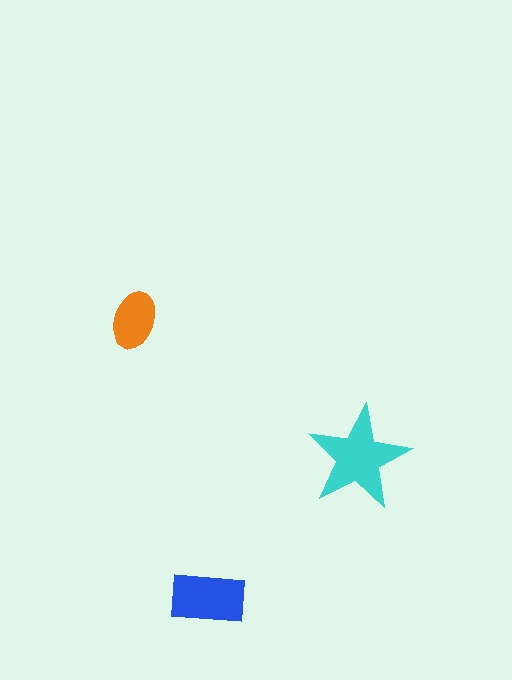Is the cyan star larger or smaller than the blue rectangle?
Larger.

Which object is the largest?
The cyan star.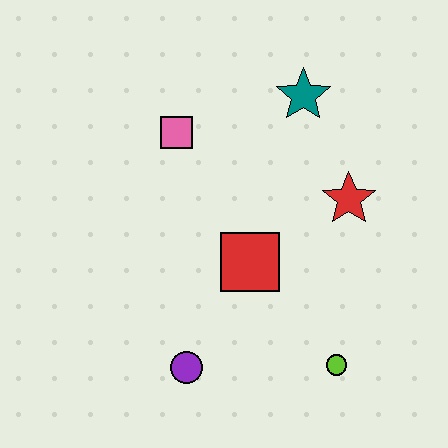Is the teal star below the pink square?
No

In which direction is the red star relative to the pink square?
The red star is to the right of the pink square.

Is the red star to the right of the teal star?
Yes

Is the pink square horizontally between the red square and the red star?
No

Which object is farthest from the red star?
The purple circle is farthest from the red star.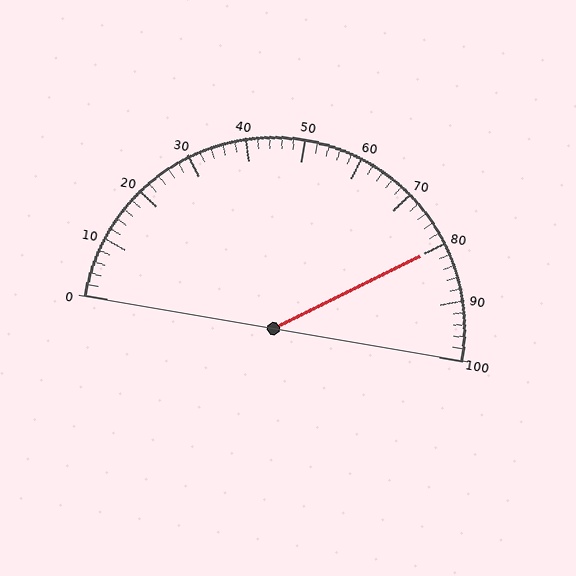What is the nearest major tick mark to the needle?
The nearest major tick mark is 80.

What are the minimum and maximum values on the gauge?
The gauge ranges from 0 to 100.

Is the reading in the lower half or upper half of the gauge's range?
The reading is in the upper half of the range (0 to 100).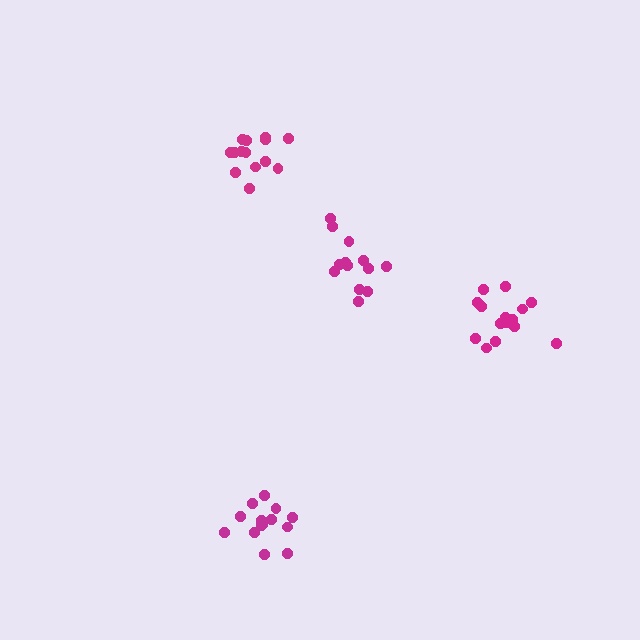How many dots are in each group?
Group 1: 14 dots, Group 2: 13 dots, Group 3: 14 dots, Group 4: 15 dots (56 total).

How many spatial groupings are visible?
There are 4 spatial groupings.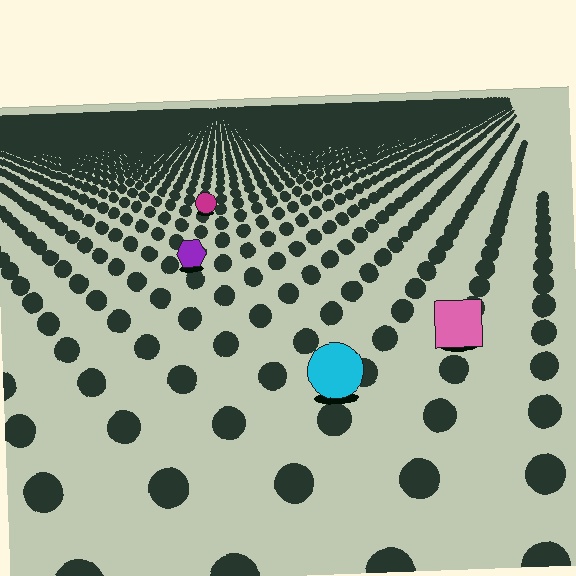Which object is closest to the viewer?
The cyan circle is closest. The texture marks near it are larger and more spread out.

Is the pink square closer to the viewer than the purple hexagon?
Yes. The pink square is closer — you can tell from the texture gradient: the ground texture is coarser near it.